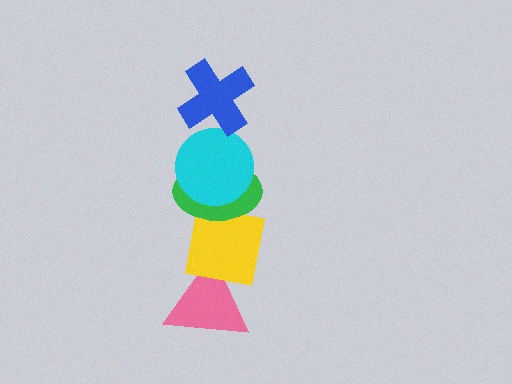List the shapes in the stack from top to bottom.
From top to bottom: the blue cross, the cyan circle, the green ellipse, the yellow square, the pink triangle.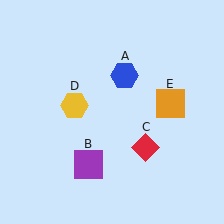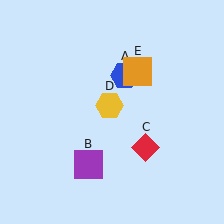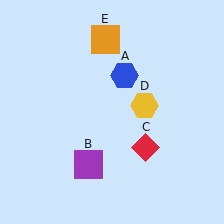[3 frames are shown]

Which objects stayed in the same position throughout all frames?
Blue hexagon (object A) and purple square (object B) and red diamond (object C) remained stationary.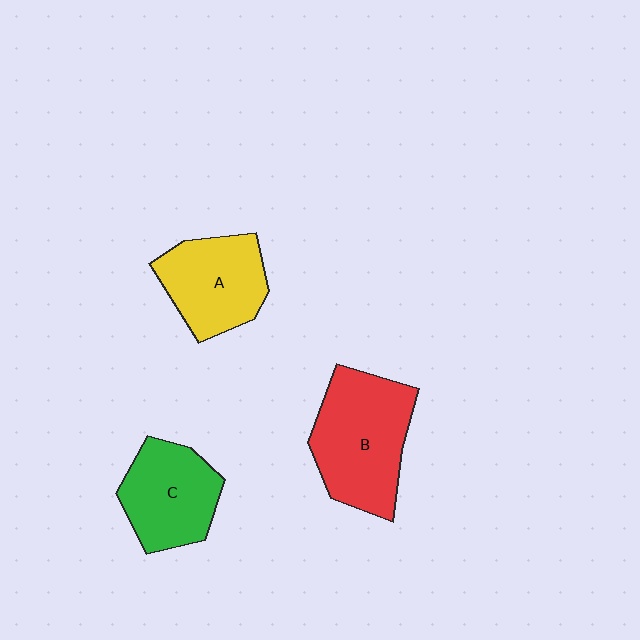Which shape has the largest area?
Shape B (red).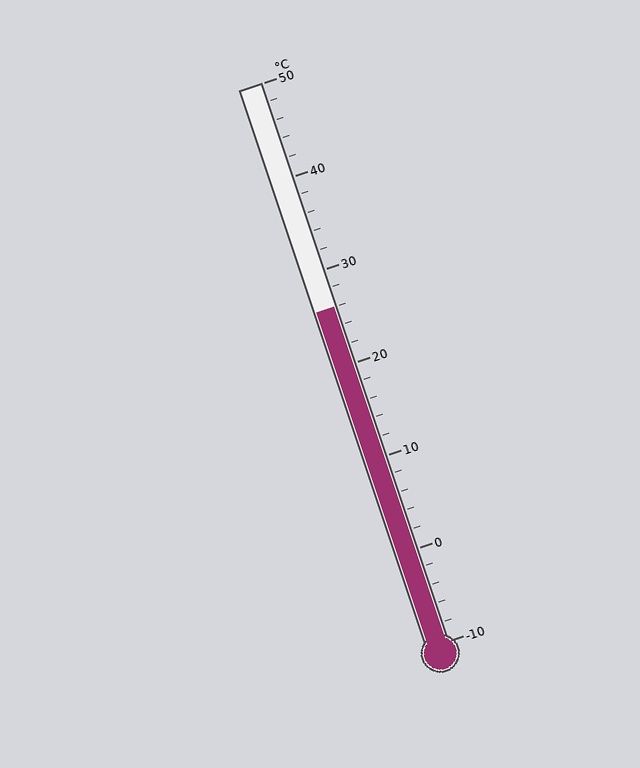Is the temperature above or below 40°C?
The temperature is below 40°C.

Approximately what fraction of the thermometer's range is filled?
The thermometer is filled to approximately 60% of its range.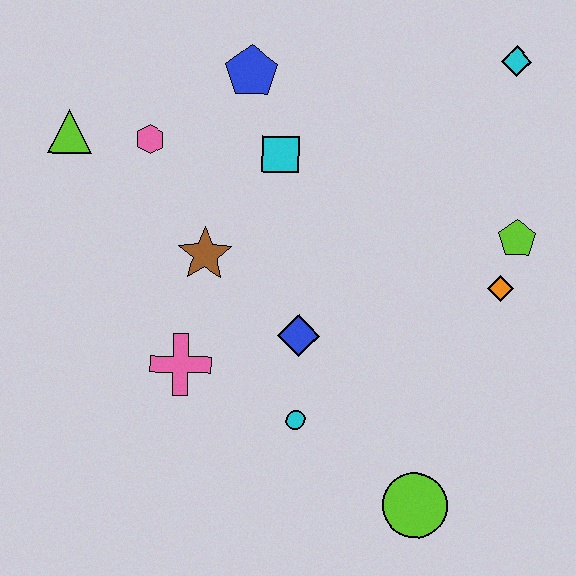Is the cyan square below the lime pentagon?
No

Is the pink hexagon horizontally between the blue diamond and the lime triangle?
Yes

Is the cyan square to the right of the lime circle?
No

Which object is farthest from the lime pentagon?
The lime triangle is farthest from the lime pentagon.